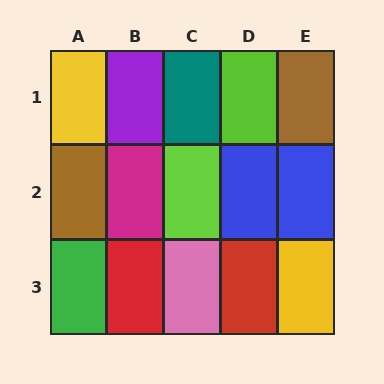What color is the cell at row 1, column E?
Brown.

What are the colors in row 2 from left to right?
Brown, magenta, lime, blue, blue.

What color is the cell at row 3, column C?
Pink.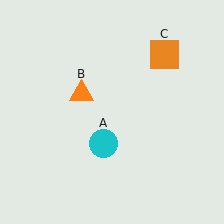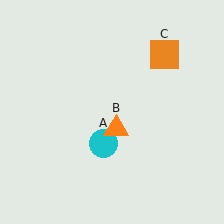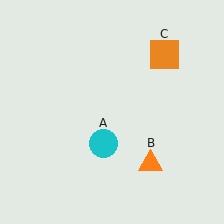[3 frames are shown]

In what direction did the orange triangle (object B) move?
The orange triangle (object B) moved down and to the right.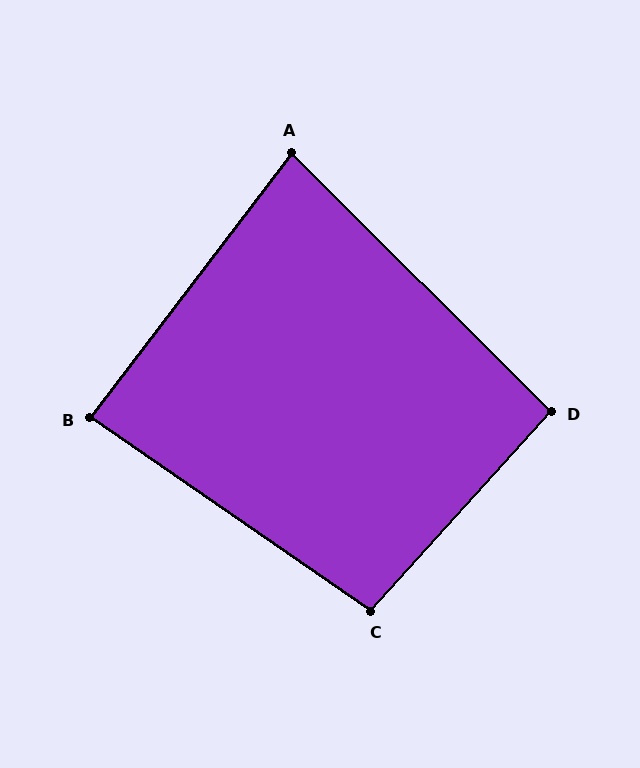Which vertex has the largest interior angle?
C, at approximately 98 degrees.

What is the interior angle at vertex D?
Approximately 93 degrees (approximately right).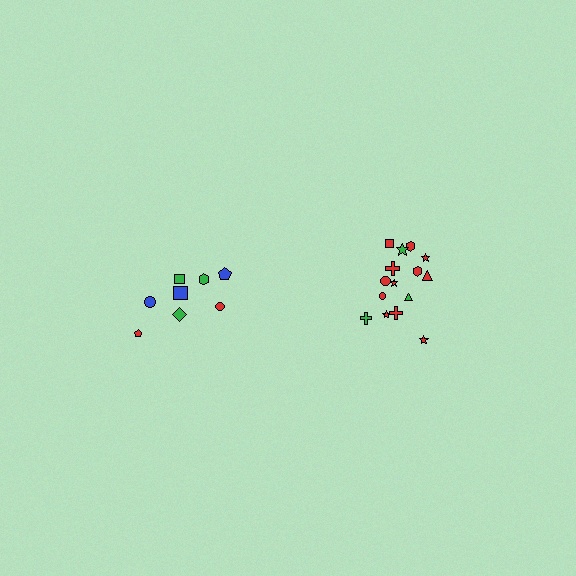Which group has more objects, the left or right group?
The right group.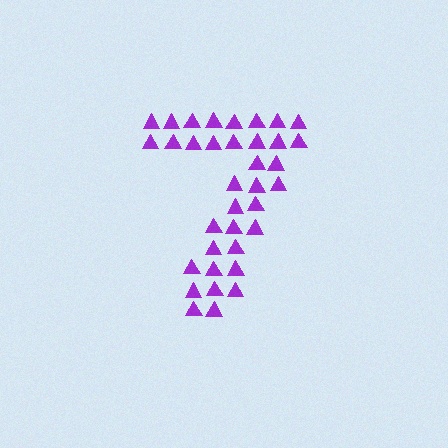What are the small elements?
The small elements are triangles.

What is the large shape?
The large shape is the digit 7.